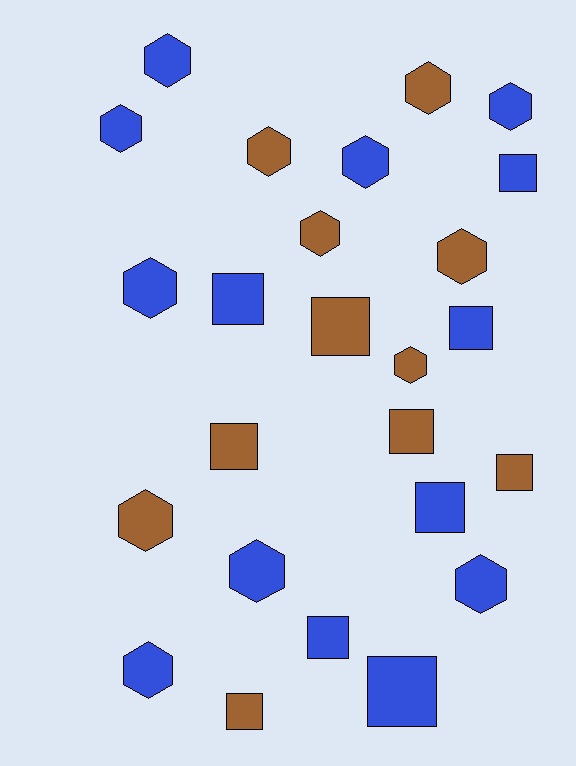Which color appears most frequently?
Blue, with 14 objects.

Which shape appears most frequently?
Hexagon, with 14 objects.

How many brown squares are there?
There are 5 brown squares.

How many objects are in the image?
There are 25 objects.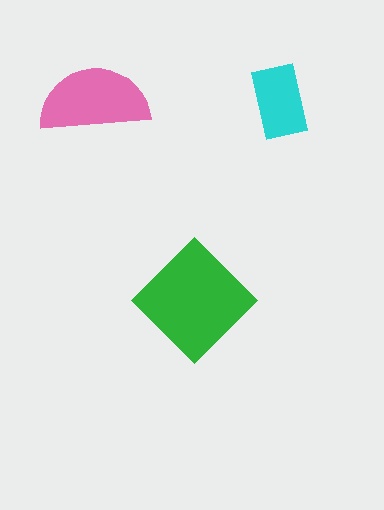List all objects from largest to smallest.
The green diamond, the pink semicircle, the cyan rectangle.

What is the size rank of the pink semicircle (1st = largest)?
2nd.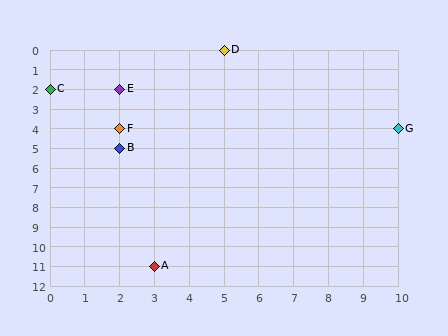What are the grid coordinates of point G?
Point G is at grid coordinates (10, 4).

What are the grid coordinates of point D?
Point D is at grid coordinates (5, 0).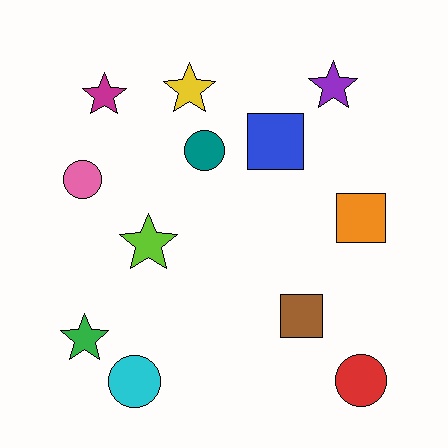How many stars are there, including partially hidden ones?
There are 5 stars.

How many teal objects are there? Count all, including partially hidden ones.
There is 1 teal object.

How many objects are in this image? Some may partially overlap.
There are 12 objects.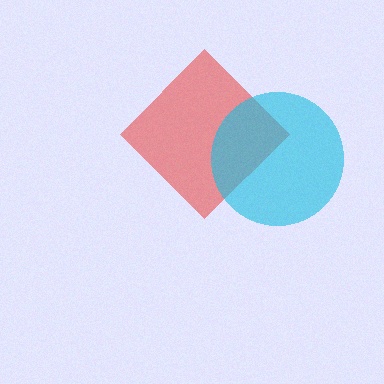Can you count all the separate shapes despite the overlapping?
Yes, there are 2 separate shapes.